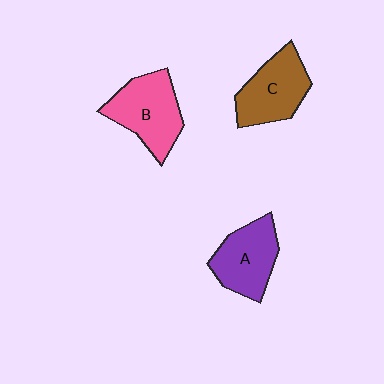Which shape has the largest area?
Shape B (pink).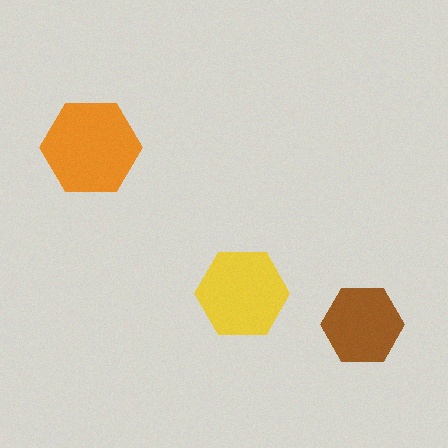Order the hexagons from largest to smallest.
the orange one, the yellow one, the brown one.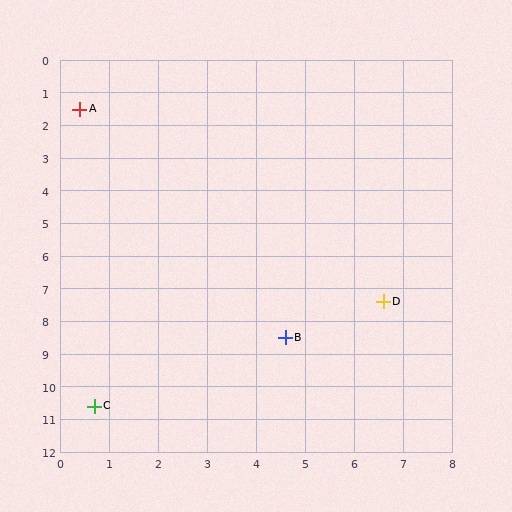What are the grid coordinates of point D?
Point D is at approximately (6.6, 7.4).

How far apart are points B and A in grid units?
Points B and A are about 8.2 grid units apart.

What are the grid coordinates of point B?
Point B is at approximately (4.6, 8.5).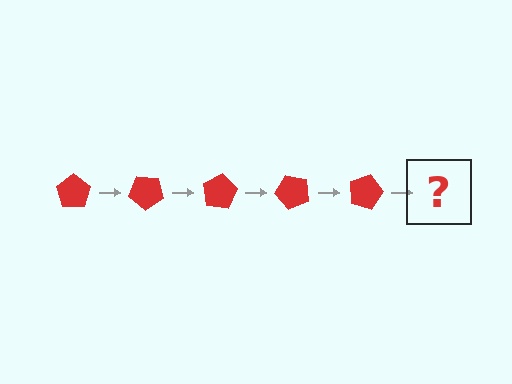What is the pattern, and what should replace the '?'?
The pattern is that the pentagon rotates 40 degrees each step. The '?' should be a red pentagon rotated 200 degrees.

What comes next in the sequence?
The next element should be a red pentagon rotated 200 degrees.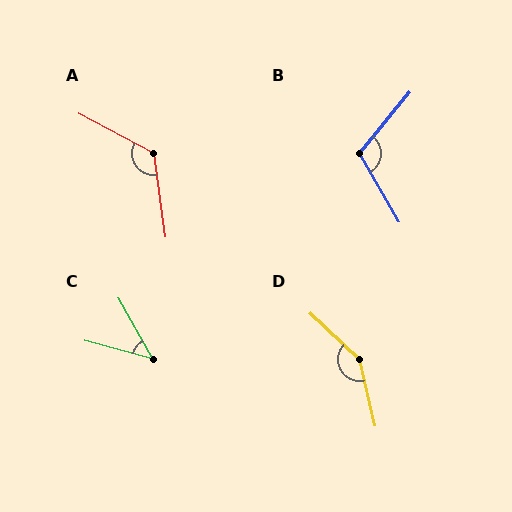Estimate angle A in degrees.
Approximately 125 degrees.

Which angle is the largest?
D, at approximately 147 degrees.